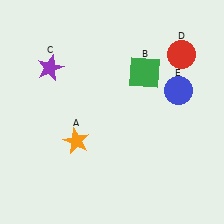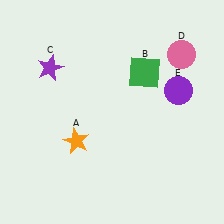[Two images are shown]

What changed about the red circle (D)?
In Image 1, D is red. In Image 2, it changed to pink.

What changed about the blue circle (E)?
In Image 1, E is blue. In Image 2, it changed to purple.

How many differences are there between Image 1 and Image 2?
There are 2 differences between the two images.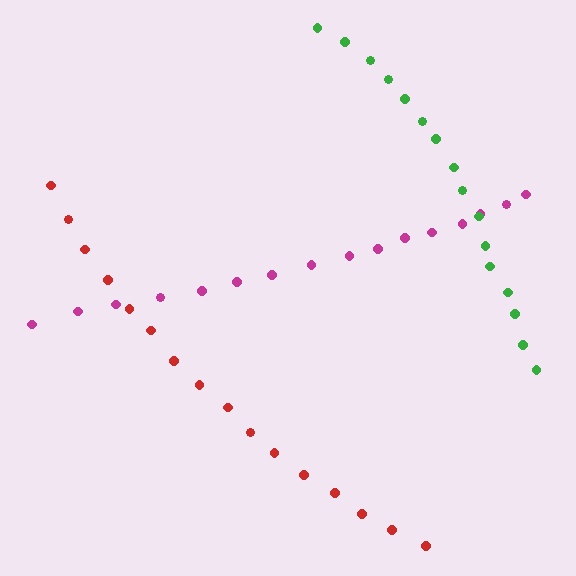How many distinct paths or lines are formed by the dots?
There are 3 distinct paths.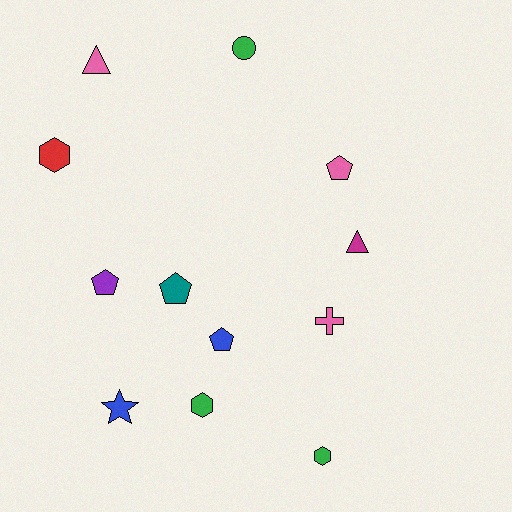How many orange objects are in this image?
There are no orange objects.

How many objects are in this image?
There are 12 objects.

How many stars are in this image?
There is 1 star.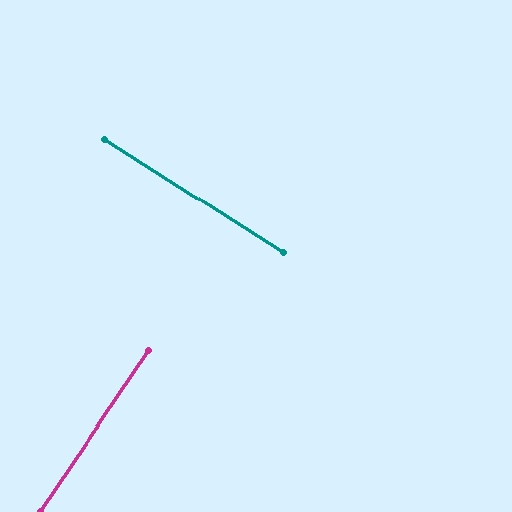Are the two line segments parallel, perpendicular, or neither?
Perpendicular — they meet at approximately 88°.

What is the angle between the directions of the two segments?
Approximately 88 degrees.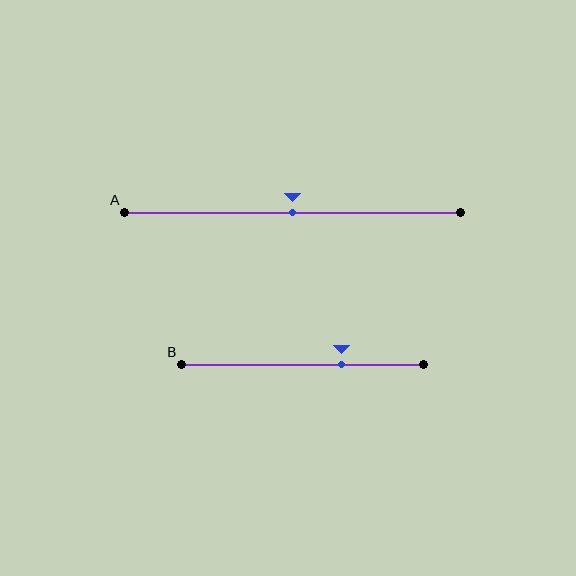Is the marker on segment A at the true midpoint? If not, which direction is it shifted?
Yes, the marker on segment A is at the true midpoint.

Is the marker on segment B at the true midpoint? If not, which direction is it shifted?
No, the marker on segment B is shifted to the right by about 16% of the segment length.